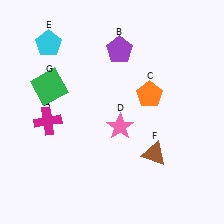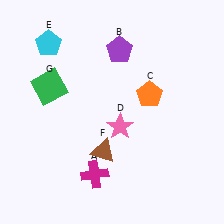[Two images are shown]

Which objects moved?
The objects that moved are: the magenta cross (A), the brown triangle (F).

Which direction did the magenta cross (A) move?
The magenta cross (A) moved down.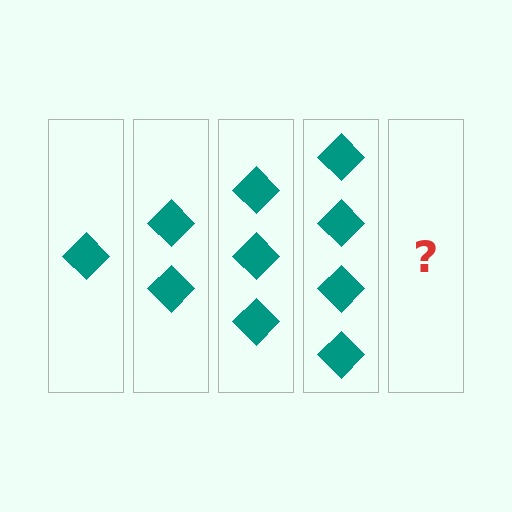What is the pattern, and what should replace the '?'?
The pattern is that each step adds one more diamond. The '?' should be 5 diamonds.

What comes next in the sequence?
The next element should be 5 diamonds.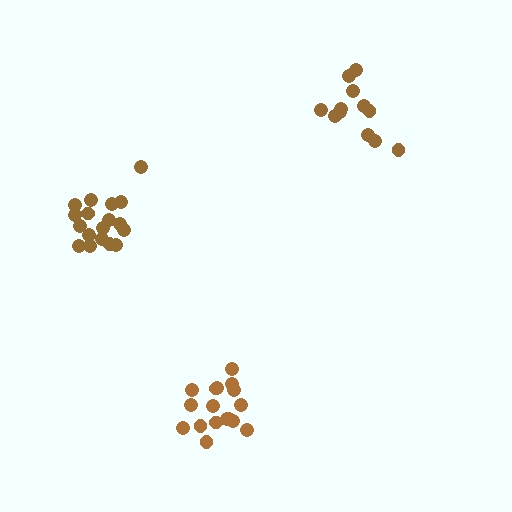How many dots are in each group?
Group 1: 12 dots, Group 2: 18 dots, Group 3: 17 dots (47 total).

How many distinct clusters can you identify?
There are 3 distinct clusters.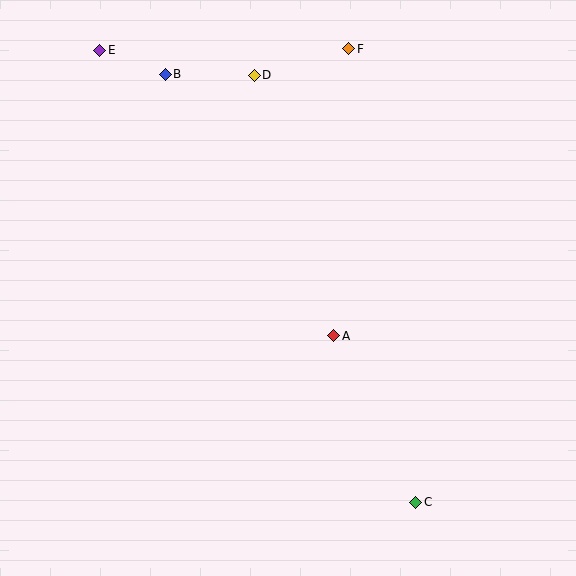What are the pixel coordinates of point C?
Point C is at (416, 502).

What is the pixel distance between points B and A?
The distance between B and A is 311 pixels.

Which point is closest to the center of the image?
Point A at (334, 336) is closest to the center.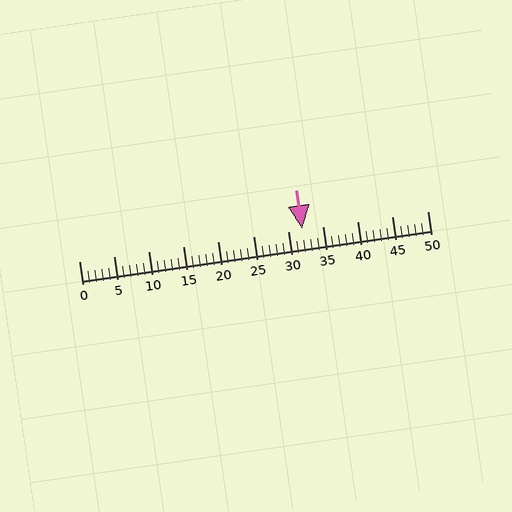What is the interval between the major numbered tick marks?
The major tick marks are spaced 5 units apart.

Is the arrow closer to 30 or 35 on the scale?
The arrow is closer to 30.